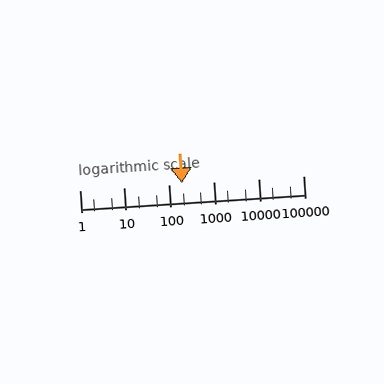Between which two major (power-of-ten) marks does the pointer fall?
The pointer is between 100 and 1000.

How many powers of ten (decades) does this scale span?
The scale spans 5 decades, from 1 to 100000.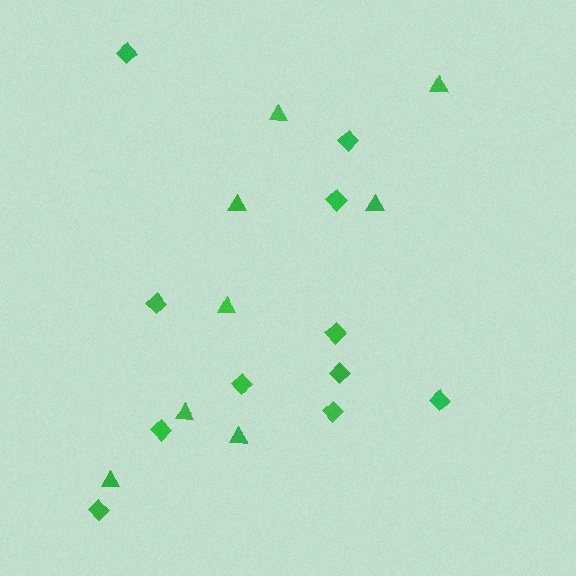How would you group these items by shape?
There are 2 groups: one group of triangles (8) and one group of diamonds (11).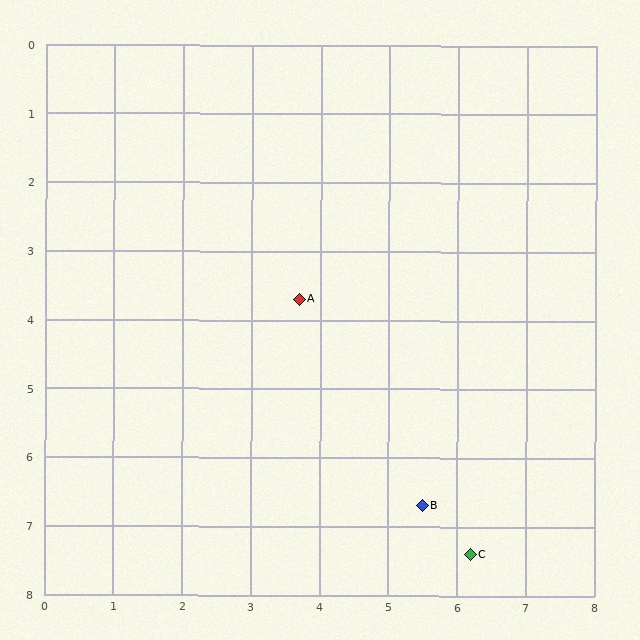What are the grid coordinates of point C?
Point C is at approximately (6.2, 7.4).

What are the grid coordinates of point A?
Point A is at approximately (3.7, 3.7).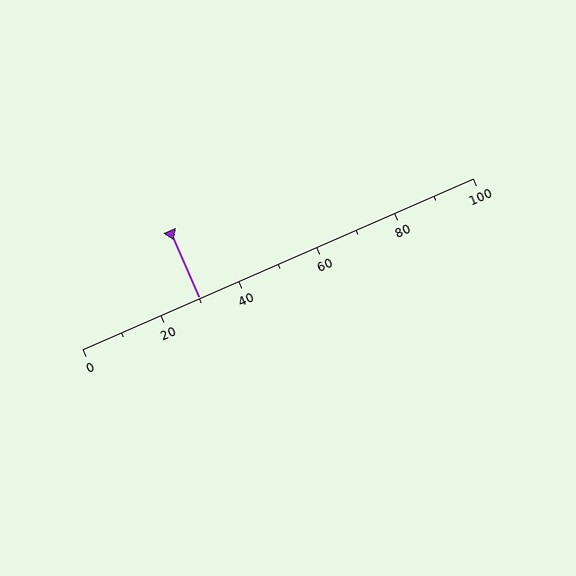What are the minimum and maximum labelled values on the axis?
The axis runs from 0 to 100.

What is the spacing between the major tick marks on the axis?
The major ticks are spaced 20 apart.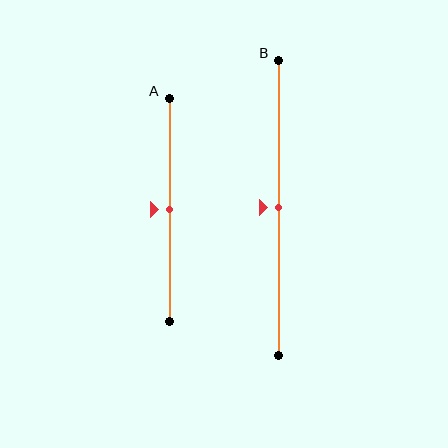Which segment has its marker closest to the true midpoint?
Segment A has its marker closest to the true midpoint.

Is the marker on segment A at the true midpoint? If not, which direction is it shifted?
Yes, the marker on segment A is at the true midpoint.